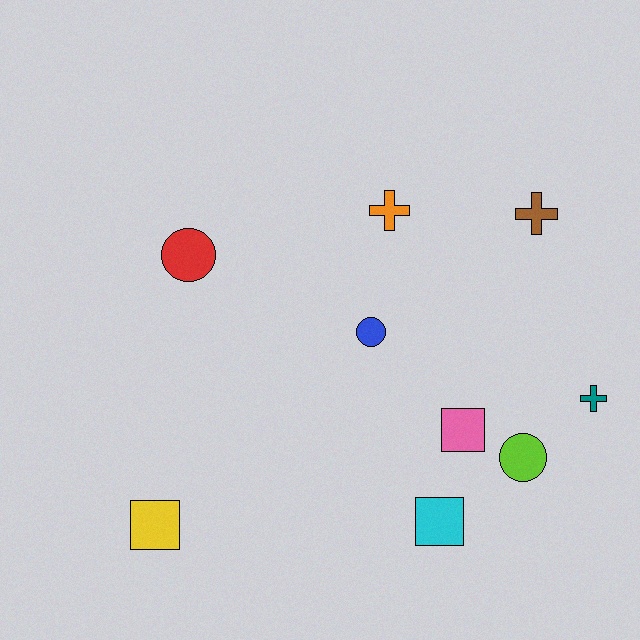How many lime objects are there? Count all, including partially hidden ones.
There is 1 lime object.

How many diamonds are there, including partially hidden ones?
There are no diamonds.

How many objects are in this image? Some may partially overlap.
There are 9 objects.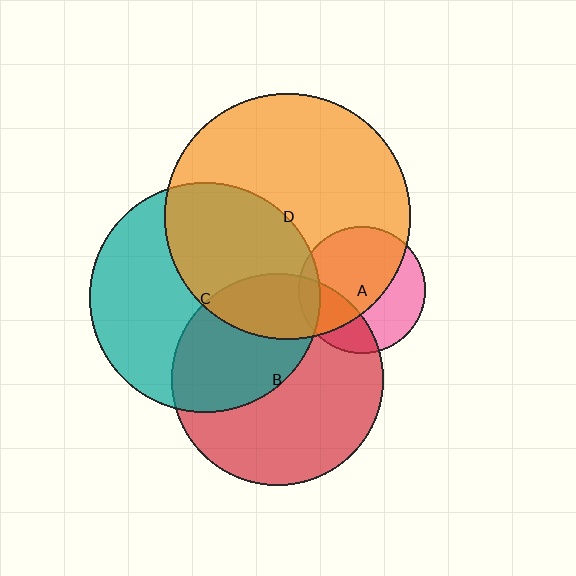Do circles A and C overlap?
Yes.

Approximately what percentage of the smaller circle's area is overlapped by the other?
Approximately 10%.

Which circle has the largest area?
Circle D (orange).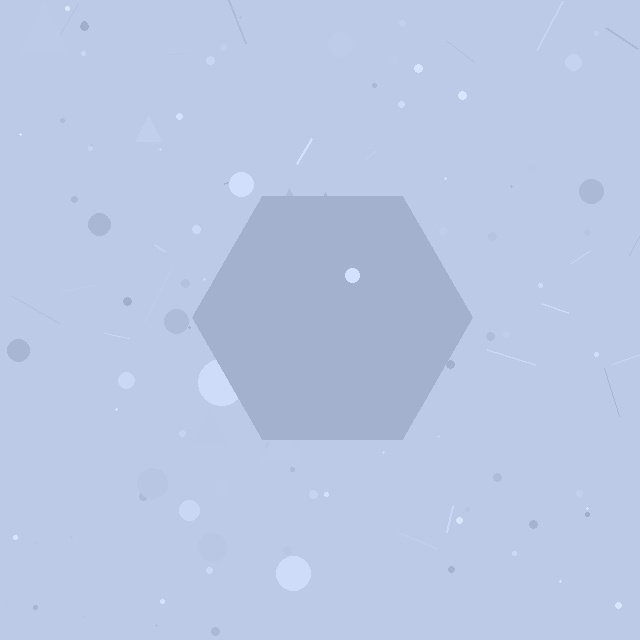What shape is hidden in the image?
A hexagon is hidden in the image.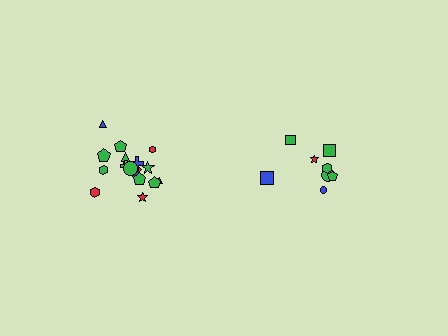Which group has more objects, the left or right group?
The left group.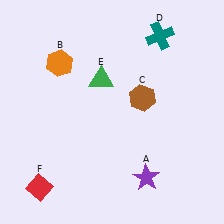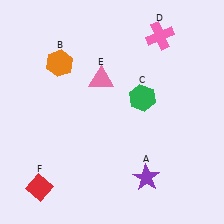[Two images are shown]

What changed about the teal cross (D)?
In Image 1, D is teal. In Image 2, it changed to pink.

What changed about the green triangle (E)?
In Image 1, E is green. In Image 2, it changed to pink.